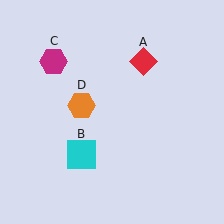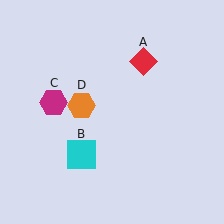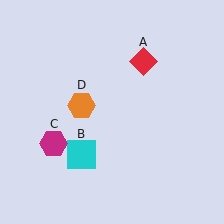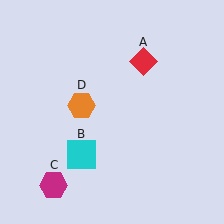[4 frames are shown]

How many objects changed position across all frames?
1 object changed position: magenta hexagon (object C).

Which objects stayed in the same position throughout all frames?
Red diamond (object A) and cyan square (object B) and orange hexagon (object D) remained stationary.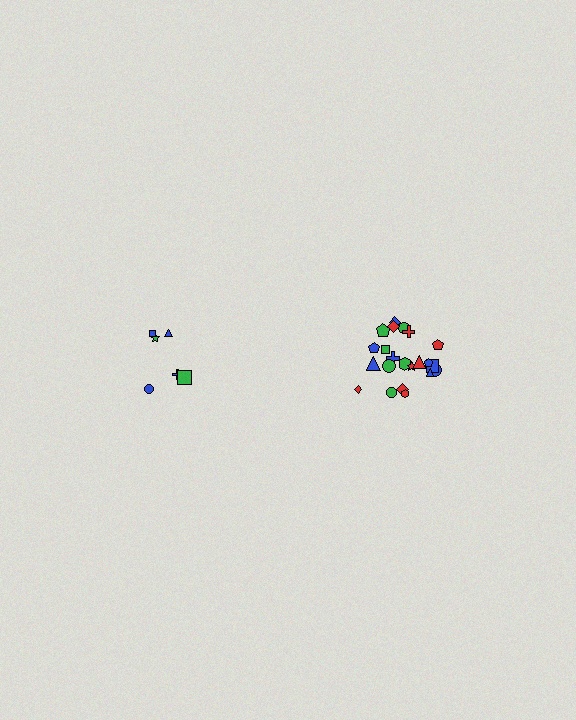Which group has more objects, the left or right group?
The right group.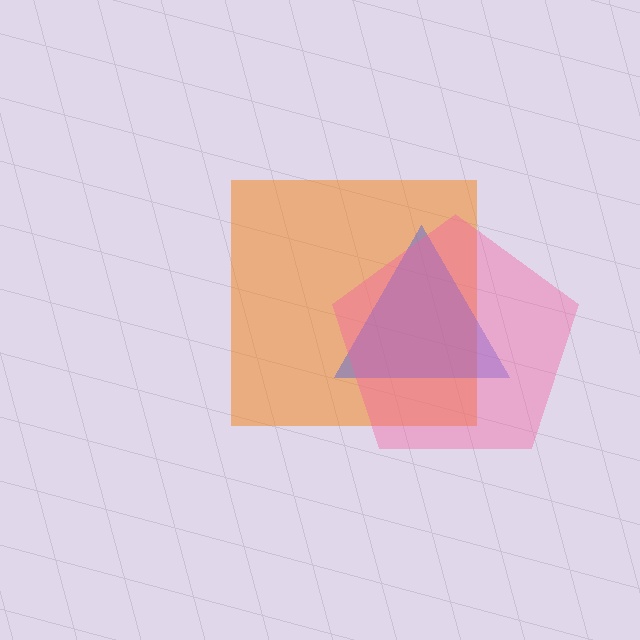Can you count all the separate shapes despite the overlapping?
Yes, there are 3 separate shapes.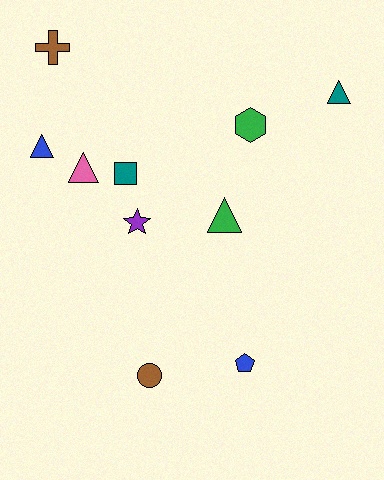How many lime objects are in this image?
There are no lime objects.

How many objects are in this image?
There are 10 objects.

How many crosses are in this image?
There is 1 cross.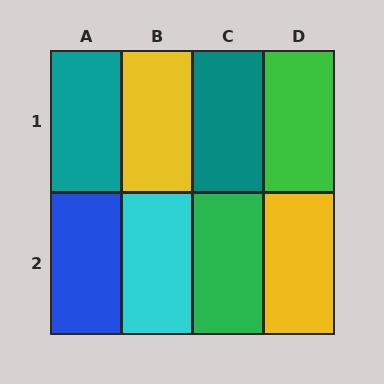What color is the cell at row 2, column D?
Yellow.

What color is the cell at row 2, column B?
Cyan.